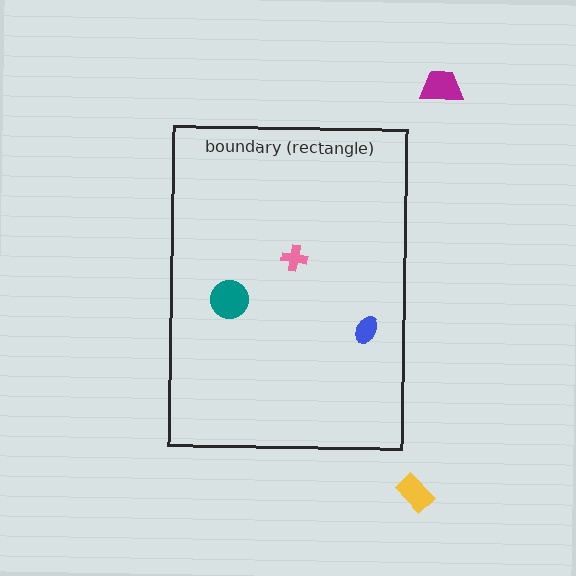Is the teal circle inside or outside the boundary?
Inside.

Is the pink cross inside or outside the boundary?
Inside.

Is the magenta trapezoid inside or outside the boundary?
Outside.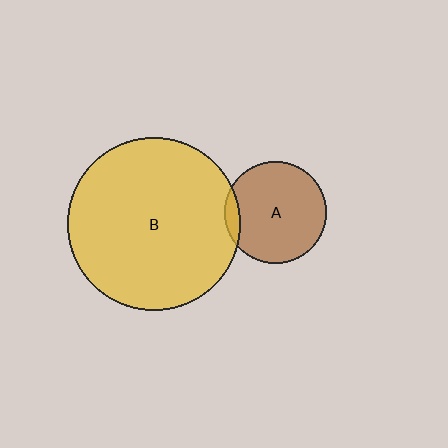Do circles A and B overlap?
Yes.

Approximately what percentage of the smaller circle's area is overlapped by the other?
Approximately 5%.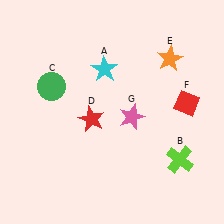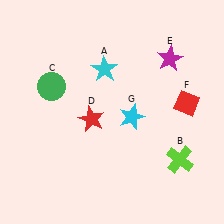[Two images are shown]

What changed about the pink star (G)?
In Image 1, G is pink. In Image 2, it changed to cyan.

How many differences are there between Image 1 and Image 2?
There are 2 differences between the two images.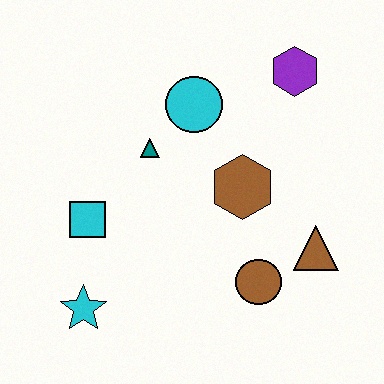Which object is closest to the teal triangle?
The cyan circle is closest to the teal triangle.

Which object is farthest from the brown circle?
The purple hexagon is farthest from the brown circle.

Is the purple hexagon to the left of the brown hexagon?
No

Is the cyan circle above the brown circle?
Yes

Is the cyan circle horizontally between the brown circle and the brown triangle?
No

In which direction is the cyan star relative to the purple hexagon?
The cyan star is below the purple hexagon.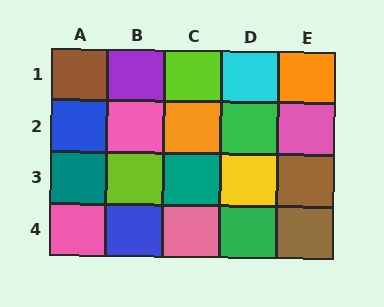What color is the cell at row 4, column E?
Brown.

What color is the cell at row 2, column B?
Pink.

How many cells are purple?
1 cell is purple.